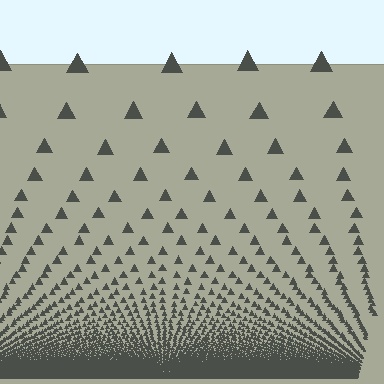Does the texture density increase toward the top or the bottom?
Density increases toward the bottom.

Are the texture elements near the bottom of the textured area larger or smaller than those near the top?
Smaller. The gradient is inverted — elements near the bottom are smaller and denser.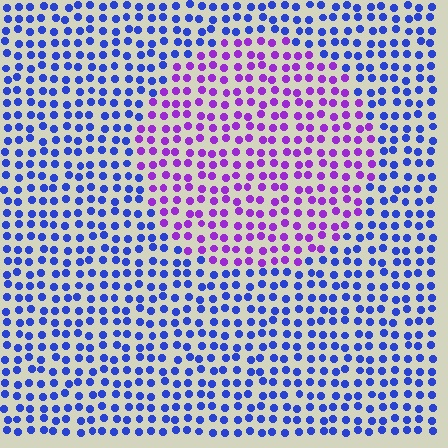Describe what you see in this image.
The image is filled with small blue elements in a uniform arrangement. A circle-shaped region is visible where the elements are tinted to a slightly different hue, forming a subtle color boundary.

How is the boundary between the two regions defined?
The boundary is defined purely by a slight shift in hue (about 50 degrees). Spacing, size, and orientation are identical on both sides.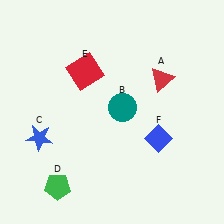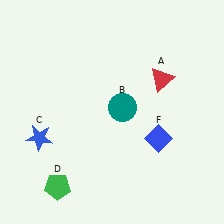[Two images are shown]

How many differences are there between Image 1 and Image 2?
There is 1 difference between the two images.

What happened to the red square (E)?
The red square (E) was removed in Image 2. It was in the top-left area of Image 1.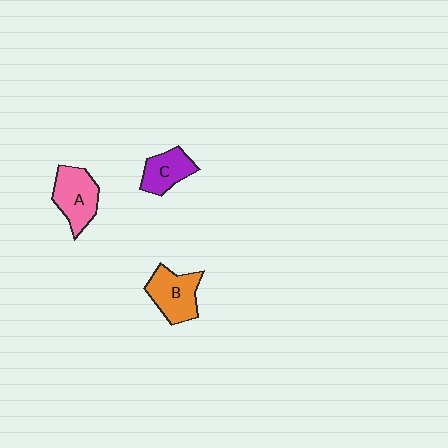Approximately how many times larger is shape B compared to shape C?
Approximately 1.3 times.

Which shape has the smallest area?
Shape C (purple).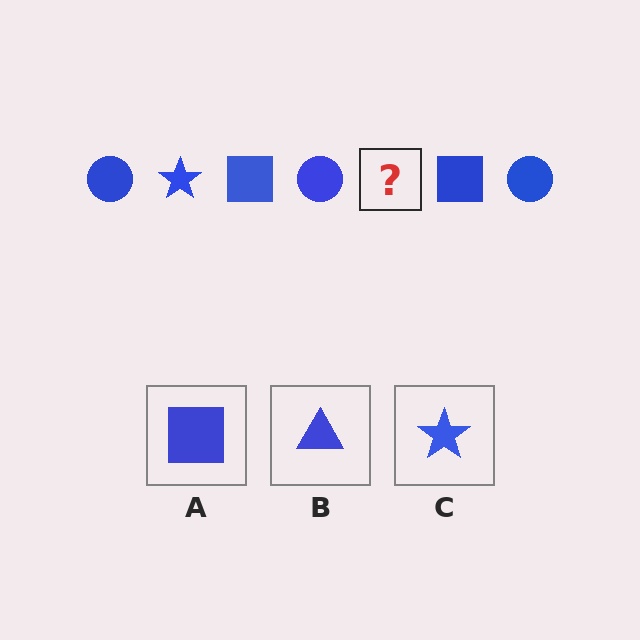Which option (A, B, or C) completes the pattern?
C.